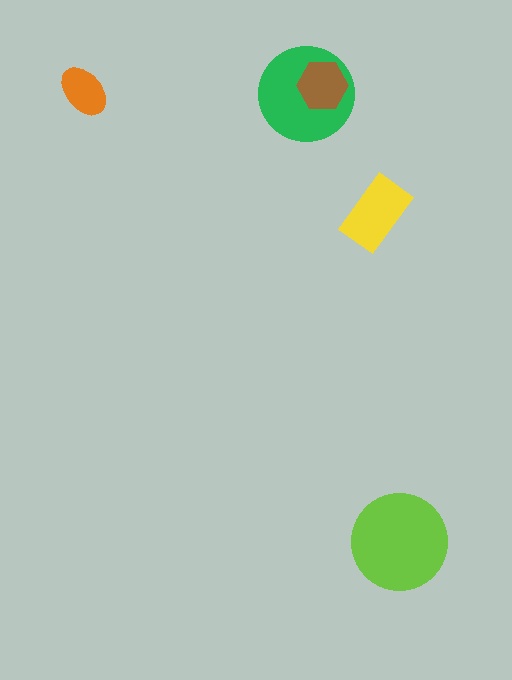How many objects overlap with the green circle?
1 object overlaps with the green circle.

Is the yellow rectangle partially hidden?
No, no other shape covers it.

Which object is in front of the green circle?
The brown hexagon is in front of the green circle.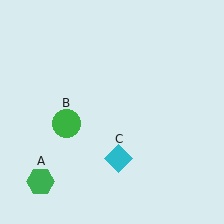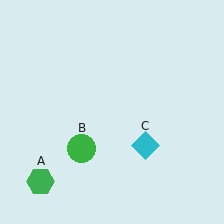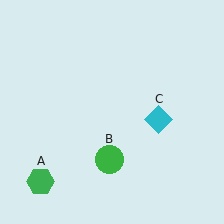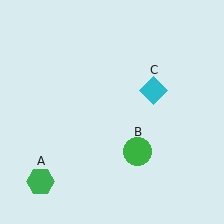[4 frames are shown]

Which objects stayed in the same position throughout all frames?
Green hexagon (object A) remained stationary.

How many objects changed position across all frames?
2 objects changed position: green circle (object B), cyan diamond (object C).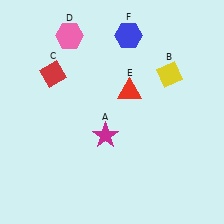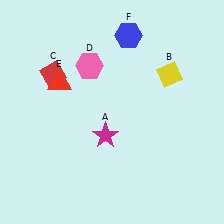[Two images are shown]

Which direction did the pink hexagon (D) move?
The pink hexagon (D) moved down.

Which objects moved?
The objects that moved are: the pink hexagon (D), the red triangle (E).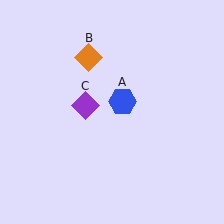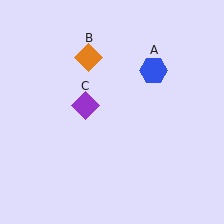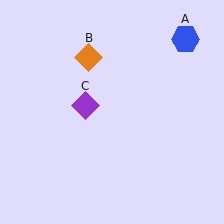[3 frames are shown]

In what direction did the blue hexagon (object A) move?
The blue hexagon (object A) moved up and to the right.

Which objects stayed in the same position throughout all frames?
Orange diamond (object B) and purple diamond (object C) remained stationary.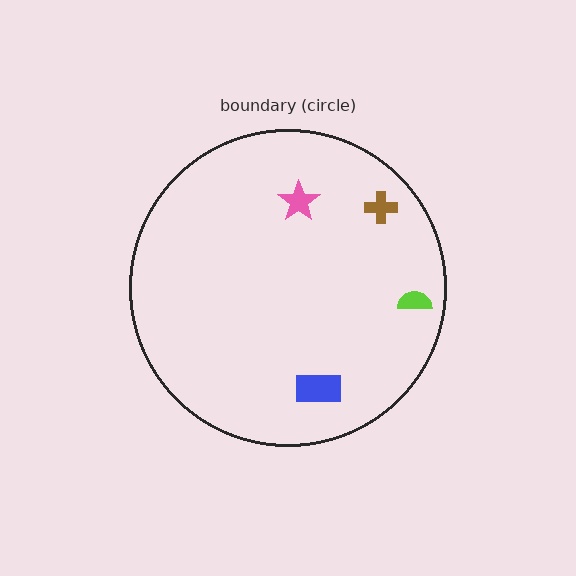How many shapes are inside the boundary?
4 inside, 0 outside.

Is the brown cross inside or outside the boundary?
Inside.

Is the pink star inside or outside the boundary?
Inside.